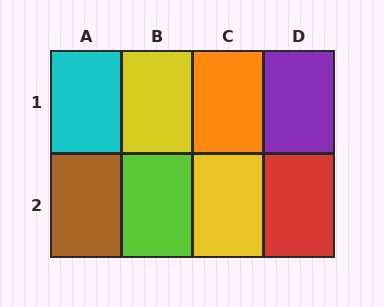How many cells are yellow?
2 cells are yellow.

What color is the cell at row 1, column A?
Cyan.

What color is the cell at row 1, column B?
Yellow.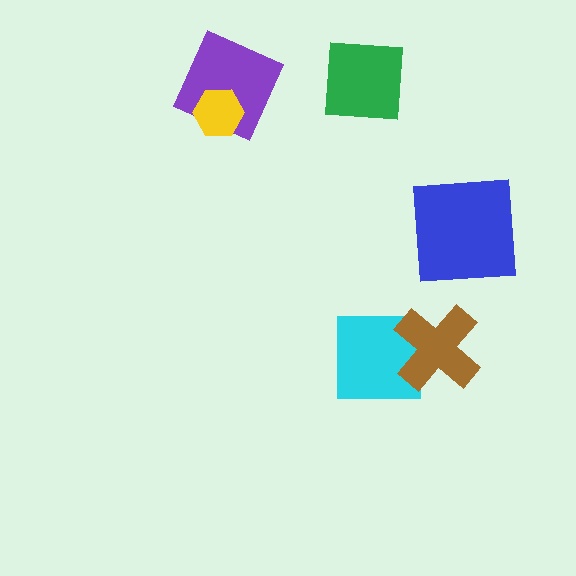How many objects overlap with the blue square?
0 objects overlap with the blue square.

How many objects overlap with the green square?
0 objects overlap with the green square.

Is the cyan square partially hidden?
Yes, it is partially covered by another shape.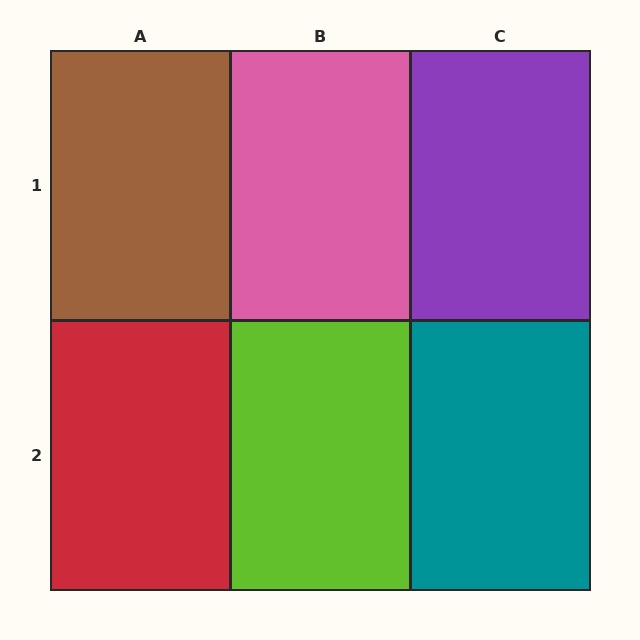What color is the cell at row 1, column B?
Pink.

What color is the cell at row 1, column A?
Brown.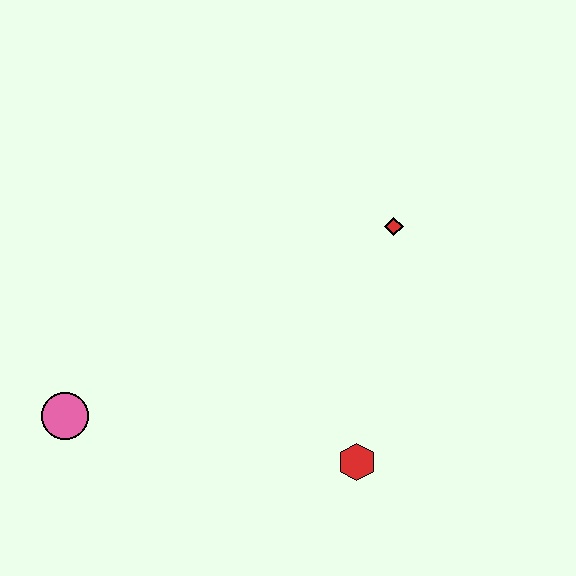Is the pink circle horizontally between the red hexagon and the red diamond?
No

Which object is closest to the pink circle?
The red hexagon is closest to the pink circle.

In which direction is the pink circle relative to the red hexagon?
The pink circle is to the left of the red hexagon.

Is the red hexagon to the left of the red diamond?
Yes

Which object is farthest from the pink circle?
The red diamond is farthest from the pink circle.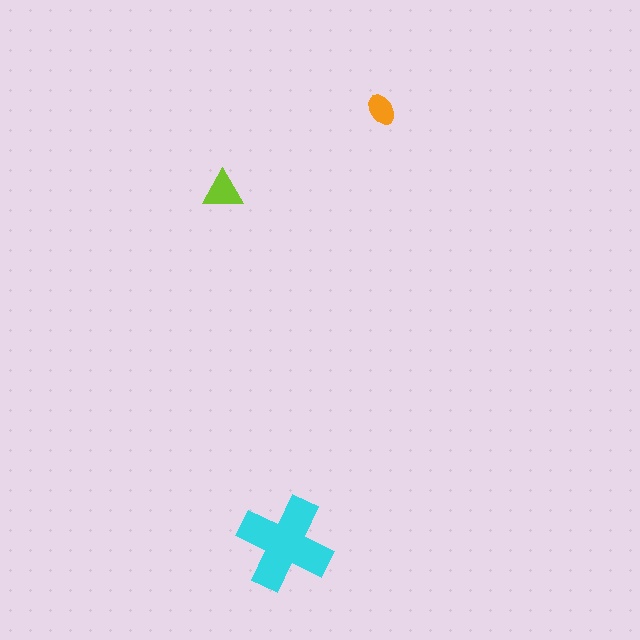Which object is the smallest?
The orange ellipse.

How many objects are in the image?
There are 3 objects in the image.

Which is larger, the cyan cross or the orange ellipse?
The cyan cross.